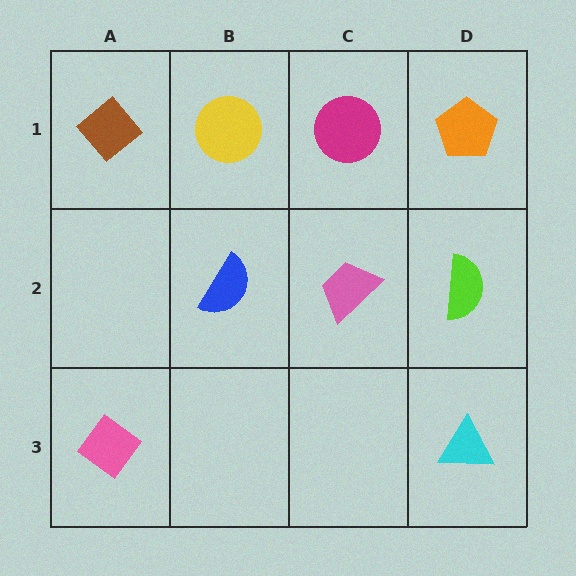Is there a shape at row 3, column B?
No, that cell is empty.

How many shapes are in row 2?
3 shapes.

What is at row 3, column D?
A cyan triangle.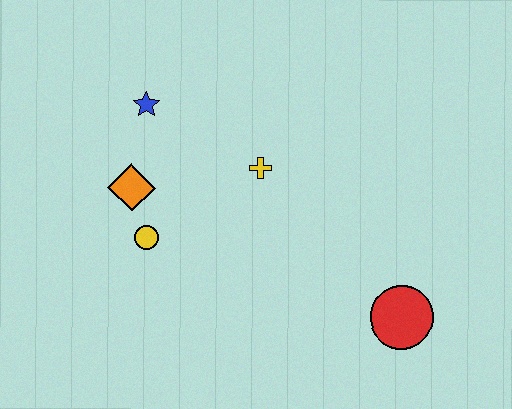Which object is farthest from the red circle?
The blue star is farthest from the red circle.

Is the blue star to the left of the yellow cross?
Yes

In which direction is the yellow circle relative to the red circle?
The yellow circle is to the left of the red circle.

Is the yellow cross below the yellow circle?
No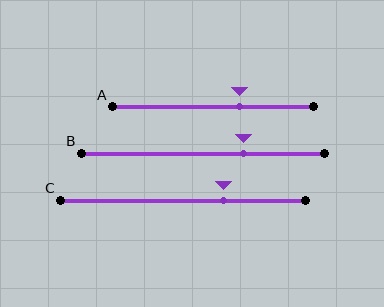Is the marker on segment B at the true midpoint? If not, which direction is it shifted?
No, the marker on segment B is shifted to the right by about 17% of the segment length.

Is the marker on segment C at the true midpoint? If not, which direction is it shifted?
No, the marker on segment C is shifted to the right by about 17% of the segment length.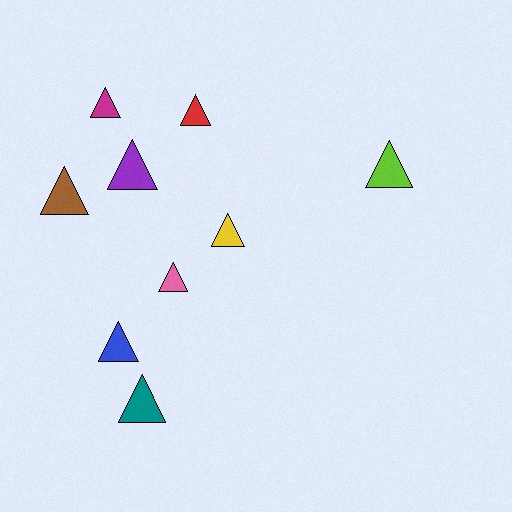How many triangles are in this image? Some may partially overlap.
There are 9 triangles.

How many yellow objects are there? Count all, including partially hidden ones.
There is 1 yellow object.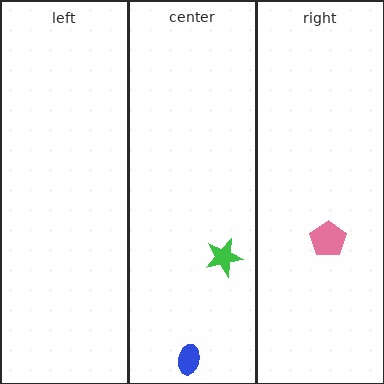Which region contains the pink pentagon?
The right region.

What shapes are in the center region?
The blue ellipse, the green star.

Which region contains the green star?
The center region.